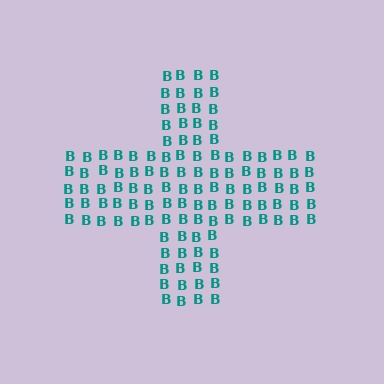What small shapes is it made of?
It is made of small letter B's.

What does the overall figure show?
The overall figure shows a cross.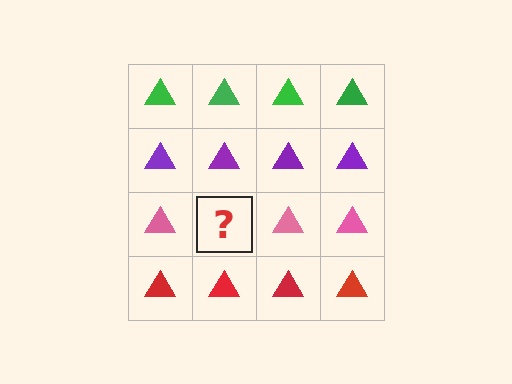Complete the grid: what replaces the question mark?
The question mark should be replaced with a pink triangle.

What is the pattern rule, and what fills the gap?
The rule is that each row has a consistent color. The gap should be filled with a pink triangle.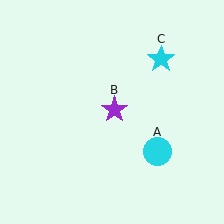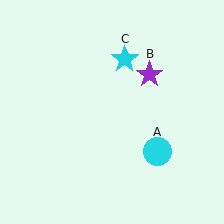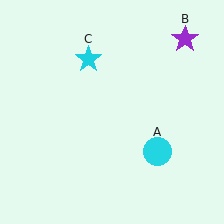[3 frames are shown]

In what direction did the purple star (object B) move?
The purple star (object B) moved up and to the right.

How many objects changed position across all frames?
2 objects changed position: purple star (object B), cyan star (object C).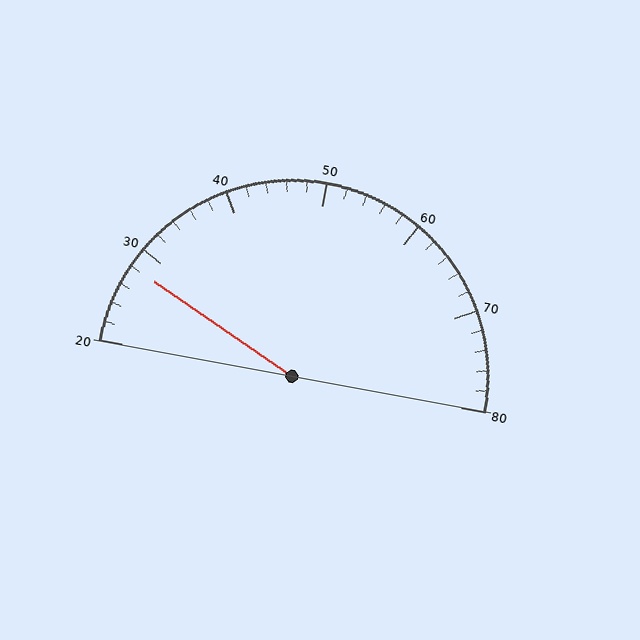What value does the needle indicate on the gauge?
The needle indicates approximately 28.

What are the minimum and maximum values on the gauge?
The gauge ranges from 20 to 80.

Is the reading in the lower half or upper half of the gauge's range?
The reading is in the lower half of the range (20 to 80).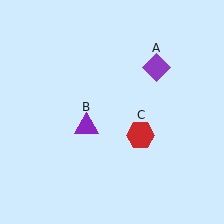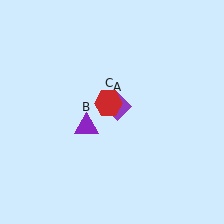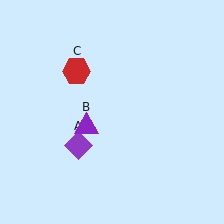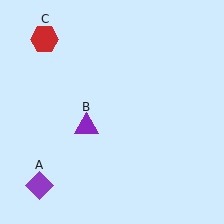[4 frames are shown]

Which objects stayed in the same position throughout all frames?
Purple triangle (object B) remained stationary.